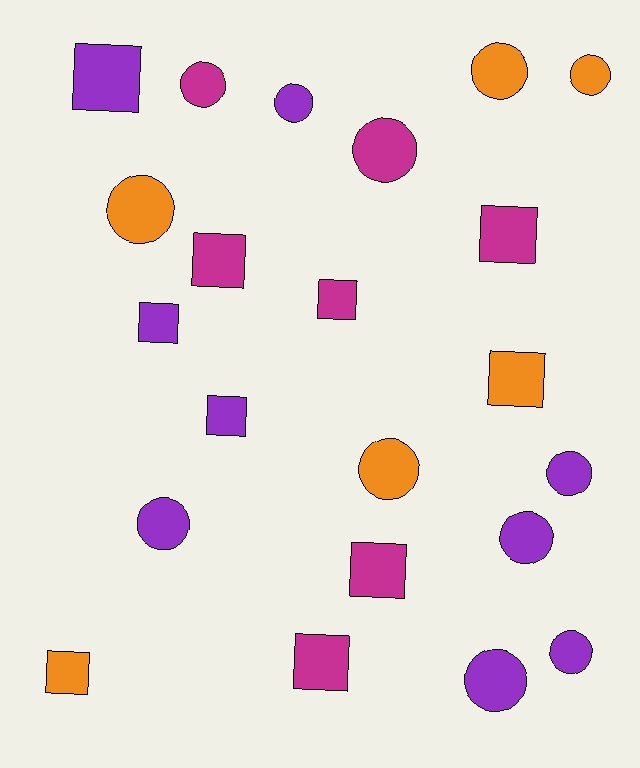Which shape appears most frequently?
Circle, with 12 objects.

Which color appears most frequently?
Purple, with 9 objects.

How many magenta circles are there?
There are 2 magenta circles.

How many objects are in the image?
There are 22 objects.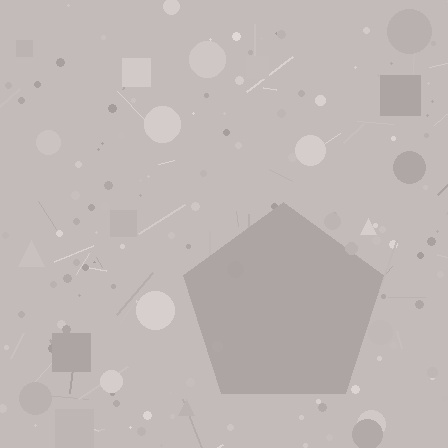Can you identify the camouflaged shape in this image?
The camouflaged shape is a pentagon.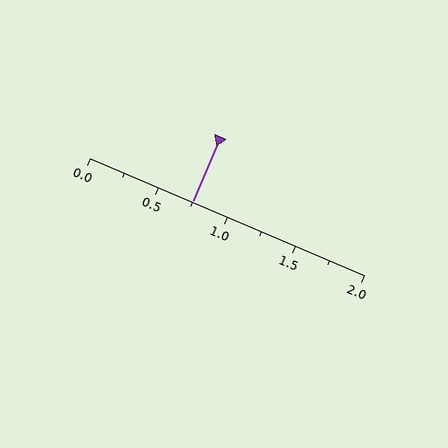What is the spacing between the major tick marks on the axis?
The major ticks are spaced 0.5 apart.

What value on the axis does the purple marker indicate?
The marker indicates approximately 0.75.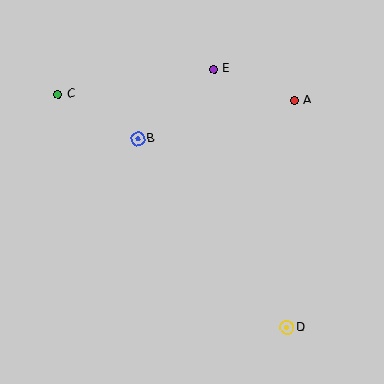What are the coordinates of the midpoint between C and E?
The midpoint between C and E is at (136, 82).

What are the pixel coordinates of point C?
Point C is at (58, 95).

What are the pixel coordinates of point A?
Point A is at (294, 100).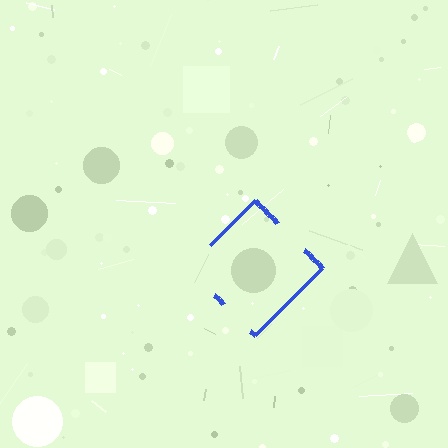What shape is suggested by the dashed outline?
The dashed outline suggests a diamond.